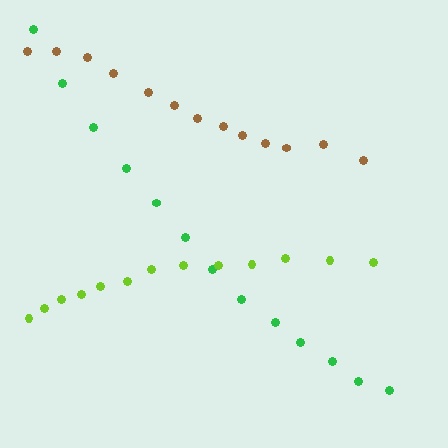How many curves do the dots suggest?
There are 3 distinct paths.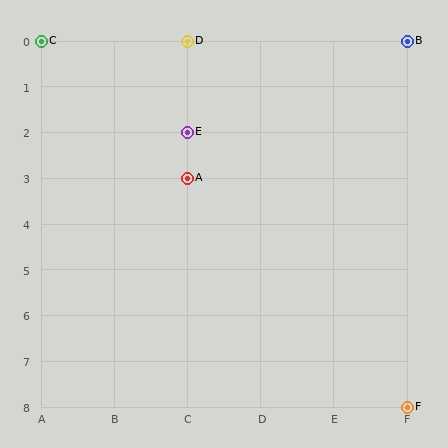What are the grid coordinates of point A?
Point A is at grid coordinates (C, 3).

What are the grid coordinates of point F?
Point F is at grid coordinates (F, 8).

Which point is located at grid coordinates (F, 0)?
Point B is at (F, 0).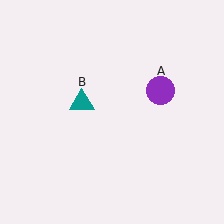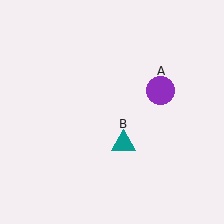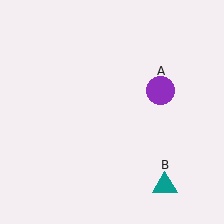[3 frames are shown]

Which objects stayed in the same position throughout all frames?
Purple circle (object A) remained stationary.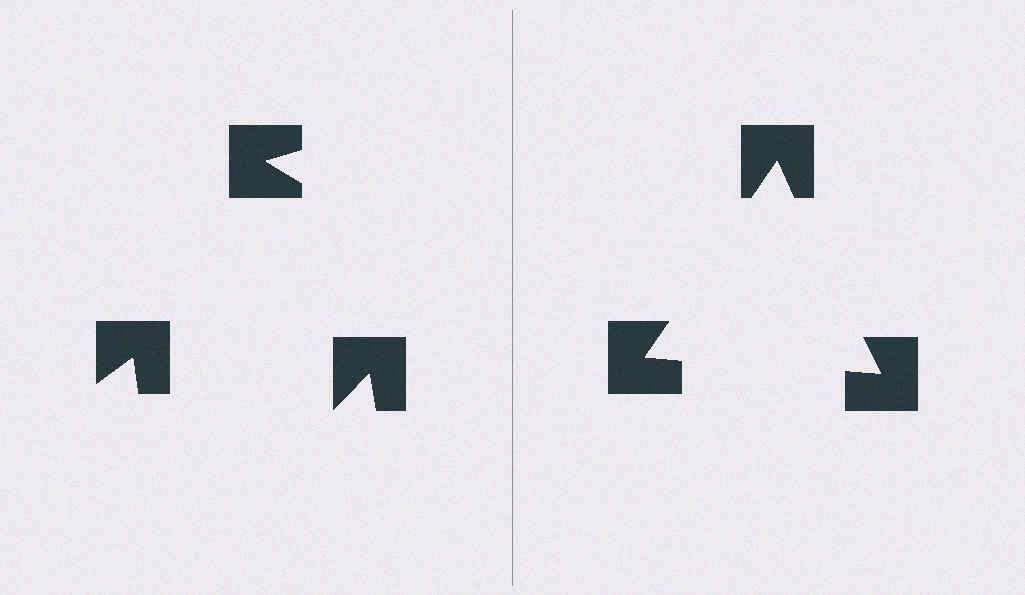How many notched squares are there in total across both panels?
6 — 3 on each side.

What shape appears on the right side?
An illusory triangle.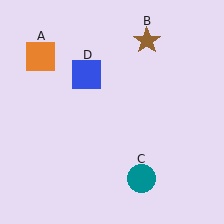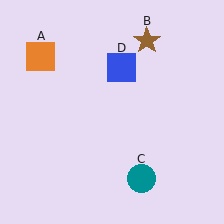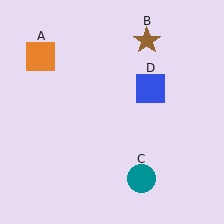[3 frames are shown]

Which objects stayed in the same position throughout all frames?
Orange square (object A) and brown star (object B) and teal circle (object C) remained stationary.